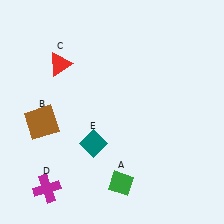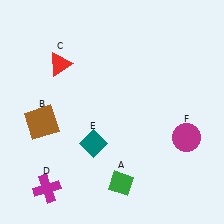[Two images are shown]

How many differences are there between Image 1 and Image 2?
There is 1 difference between the two images.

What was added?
A magenta circle (F) was added in Image 2.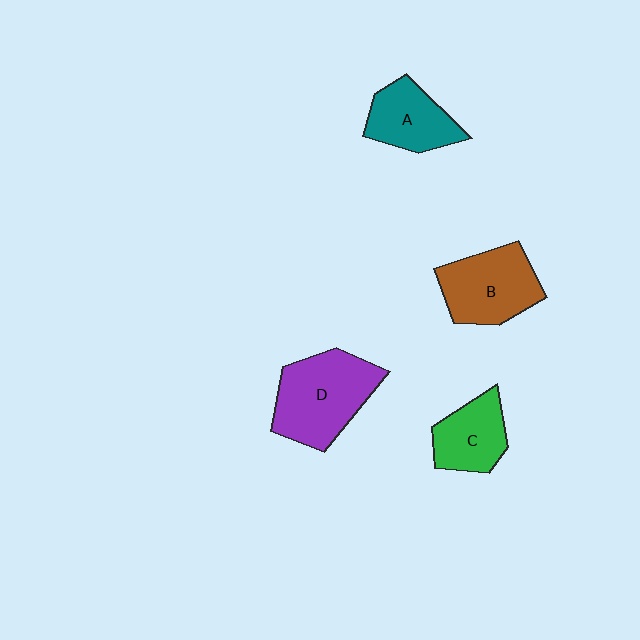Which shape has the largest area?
Shape D (purple).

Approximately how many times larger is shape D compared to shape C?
Approximately 1.6 times.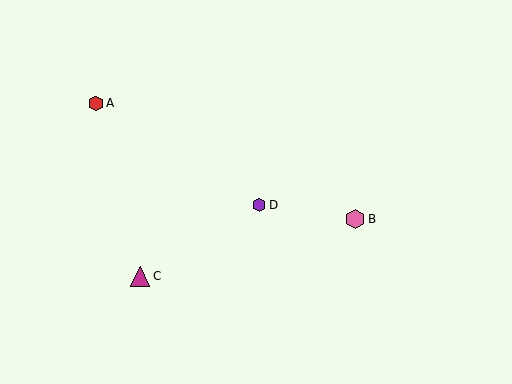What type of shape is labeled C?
Shape C is a magenta triangle.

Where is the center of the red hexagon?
The center of the red hexagon is at (96, 103).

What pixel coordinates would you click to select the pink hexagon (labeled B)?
Click at (355, 219) to select the pink hexagon B.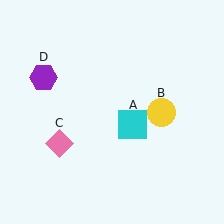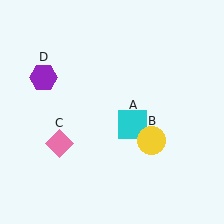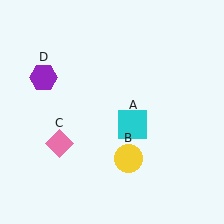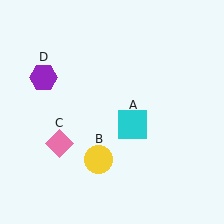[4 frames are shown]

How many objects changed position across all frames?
1 object changed position: yellow circle (object B).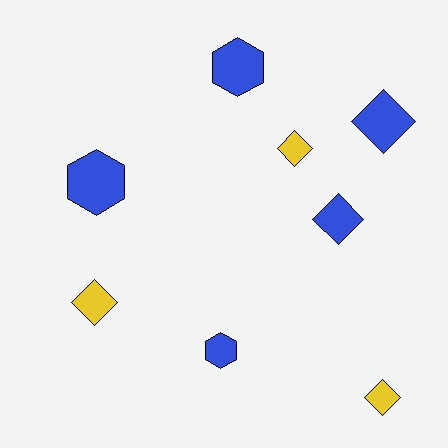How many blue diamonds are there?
There are 2 blue diamonds.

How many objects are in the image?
There are 8 objects.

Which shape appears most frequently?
Diamond, with 5 objects.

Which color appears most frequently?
Blue, with 5 objects.